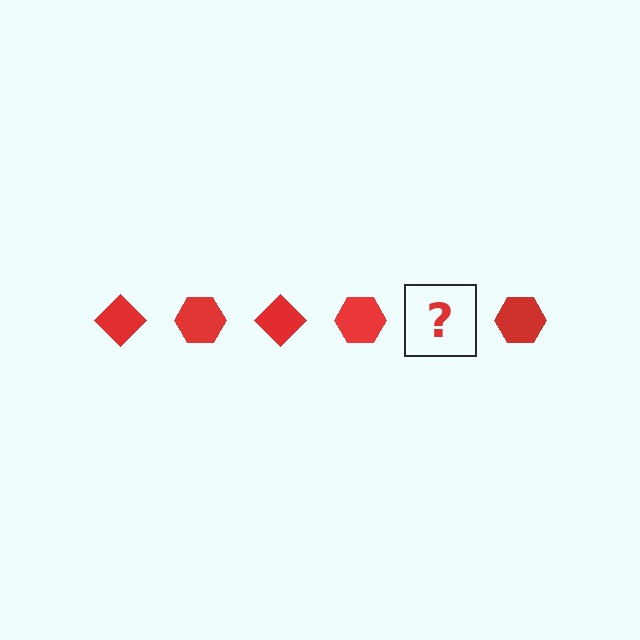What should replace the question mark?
The question mark should be replaced with a red diamond.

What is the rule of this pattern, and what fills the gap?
The rule is that the pattern cycles through diamond, hexagon shapes in red. The gap should be filled with a red diamond.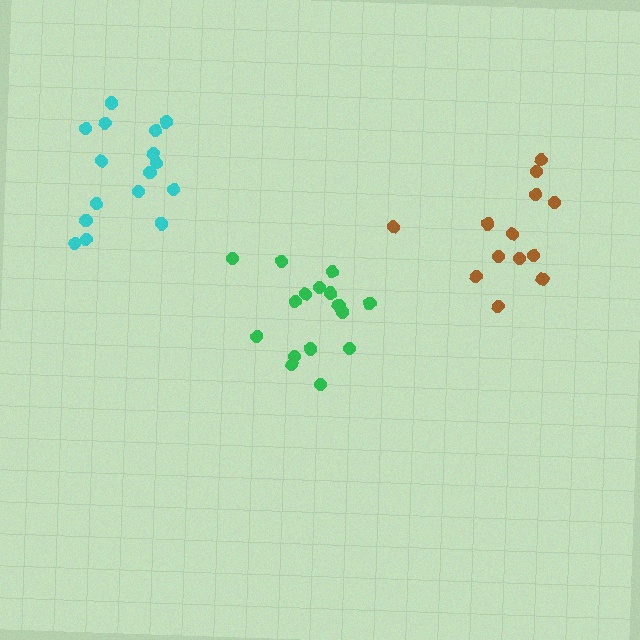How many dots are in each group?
Group 1: 16 dots, Group 2: 13 dots, Group 3: 16 dots (45 total).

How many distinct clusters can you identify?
There are 3 distinct clusters.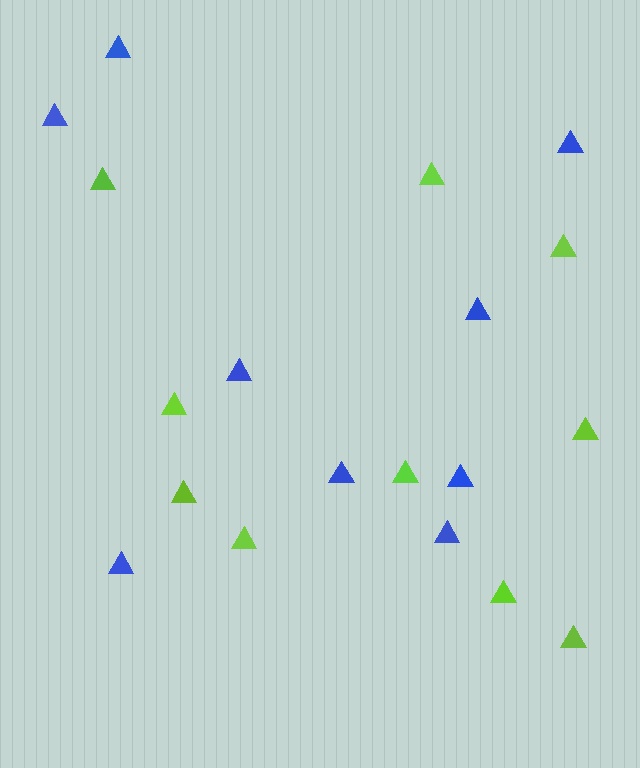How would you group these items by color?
There are 2 groups: one group of lime triangles (10) and one group of blue triangles (9).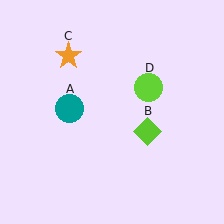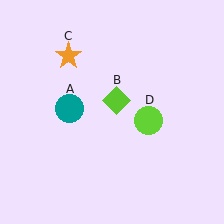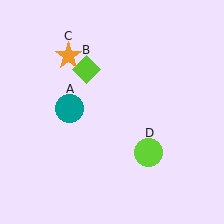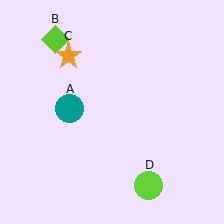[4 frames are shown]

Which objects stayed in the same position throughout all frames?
Teal circle (object A) and orange star (object C) remained stationary.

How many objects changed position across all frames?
2 objects changed position: lime diamond (object B), lime circle (object D).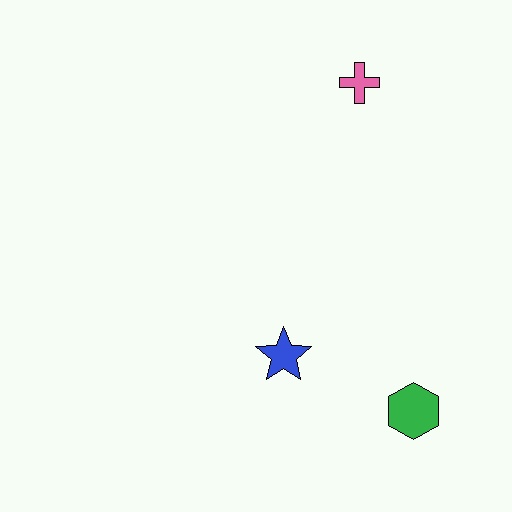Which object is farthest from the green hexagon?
The pink cross is farthest from the green hexagon.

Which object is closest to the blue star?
The green hexagon is closest to the blue star.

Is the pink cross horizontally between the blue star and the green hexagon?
Yes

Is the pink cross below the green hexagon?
No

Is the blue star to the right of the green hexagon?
No